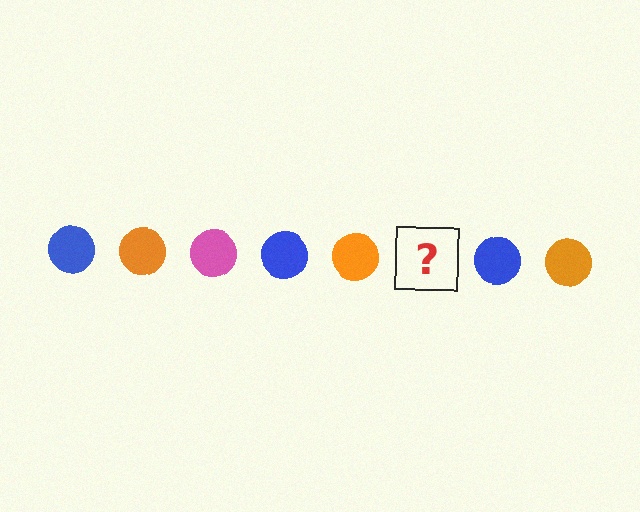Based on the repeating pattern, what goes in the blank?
The blank should be a pink circle.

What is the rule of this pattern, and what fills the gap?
The rule is that the pattern cycles through blue, orange, pink circles. The gap should be filled with a pink circle.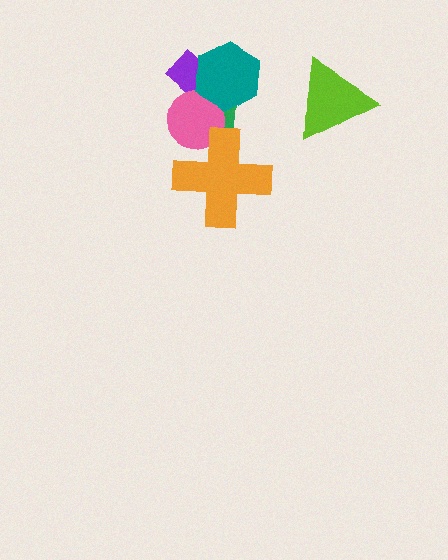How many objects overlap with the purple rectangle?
2 objects overlap with the purple rectangle.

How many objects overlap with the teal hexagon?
3 objects overlap with the teal hexagon.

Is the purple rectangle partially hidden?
Yes, it is partially covered by another shape.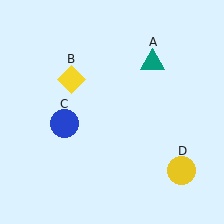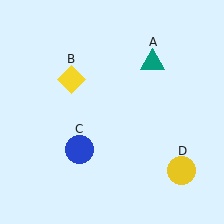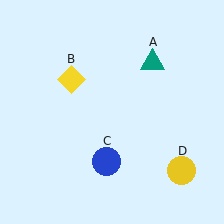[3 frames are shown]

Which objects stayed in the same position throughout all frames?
Teal triangle (object A) and yellow diamond (object B) and yellow circle (object D) remained stationary.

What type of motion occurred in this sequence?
The blue circle (object C) rotated counterclockwise around the center of the scene.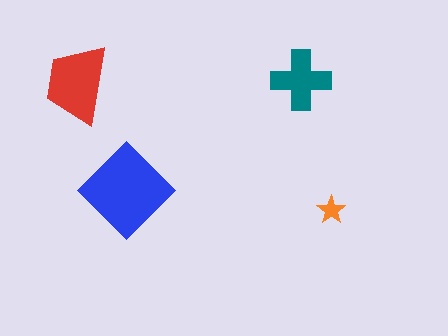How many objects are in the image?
There are 4 objects in the image.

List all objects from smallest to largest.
The orange star, the teal cross, the red trapezoid, the blue diamond.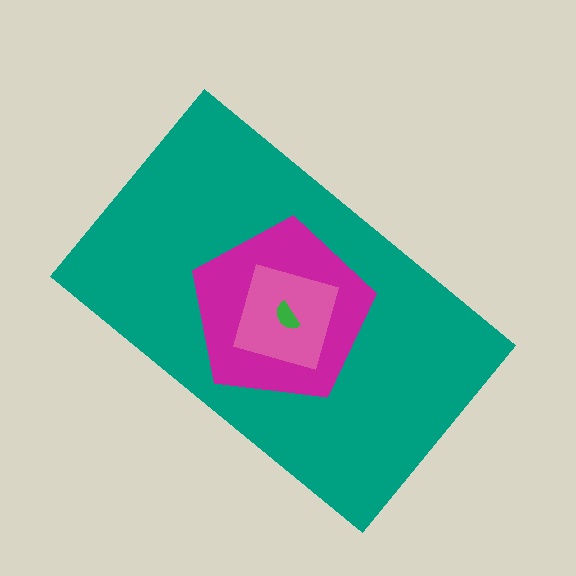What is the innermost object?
The green semicircle.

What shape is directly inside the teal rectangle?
The magenta pentagon.